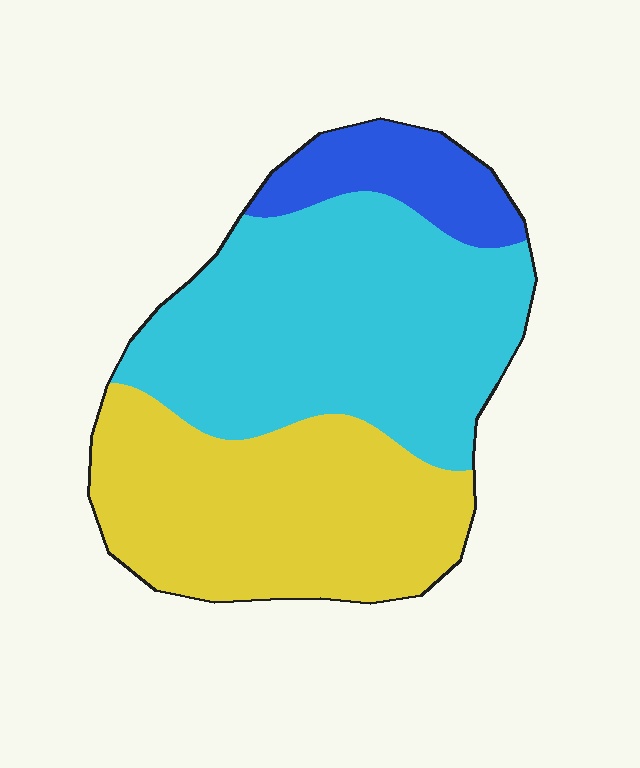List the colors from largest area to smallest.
From largest to smallest: cyan, yellow, blue.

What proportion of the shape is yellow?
Yellow covers about 40% of the shape.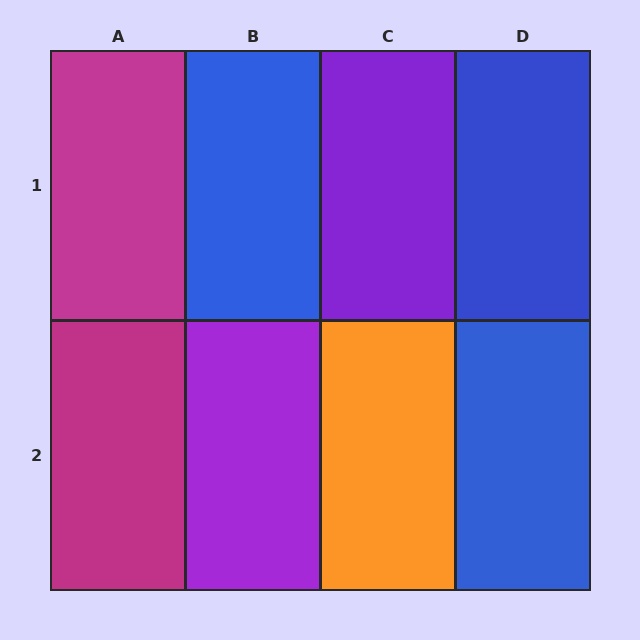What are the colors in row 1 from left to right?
Magenta, blue, purple, blue.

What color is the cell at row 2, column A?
Magenta.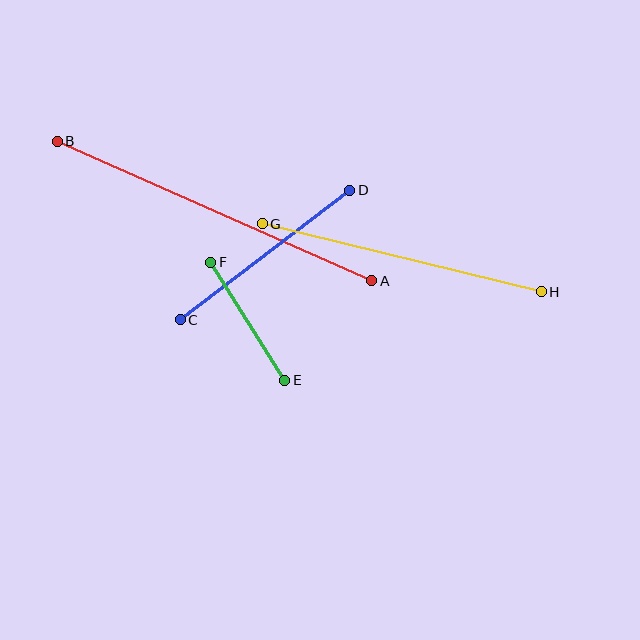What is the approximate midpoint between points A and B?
The midpoint is at approximately (214, 211) pixels.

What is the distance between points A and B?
The distance is approximately 344 pixels.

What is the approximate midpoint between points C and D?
The midpoint is at approximately (265, 255) pixels.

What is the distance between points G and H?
The distance is approximately 287 pixels.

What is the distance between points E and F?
The distance is approximately 139 pixels.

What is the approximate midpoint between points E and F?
The midpoint is at approximately (248, 321) pixels.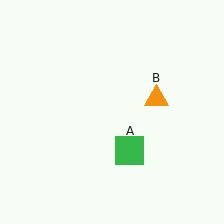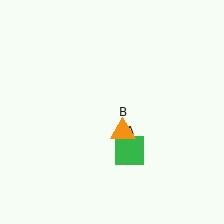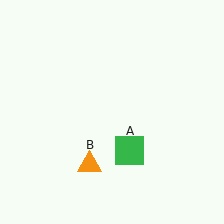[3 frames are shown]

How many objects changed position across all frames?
1 object changed position: orange triangle (object B).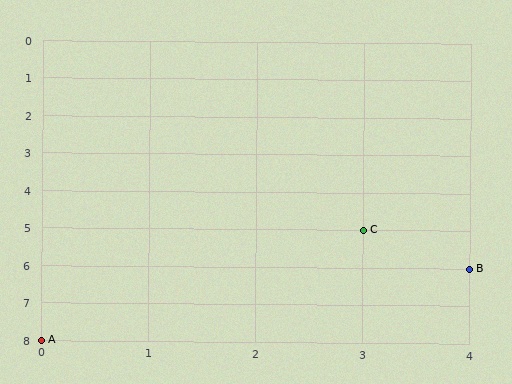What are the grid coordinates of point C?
Point C is at grid coordinates (3, 5).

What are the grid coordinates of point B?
Point B is at grid coordinates (4, 6).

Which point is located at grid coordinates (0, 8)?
Point A is at (0, 8).